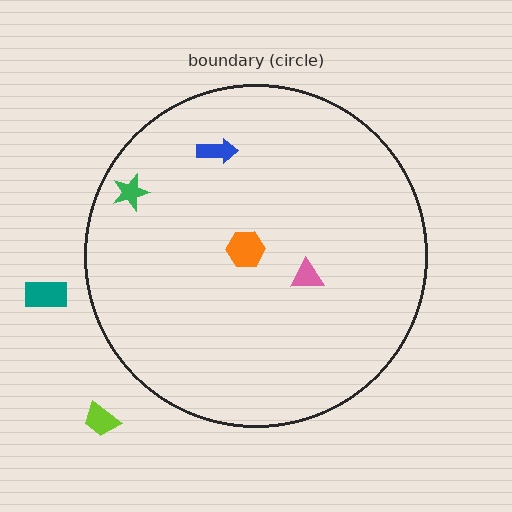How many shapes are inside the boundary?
4 inside, 2 outside.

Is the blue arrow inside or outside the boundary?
Inside.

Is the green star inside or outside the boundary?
Inside.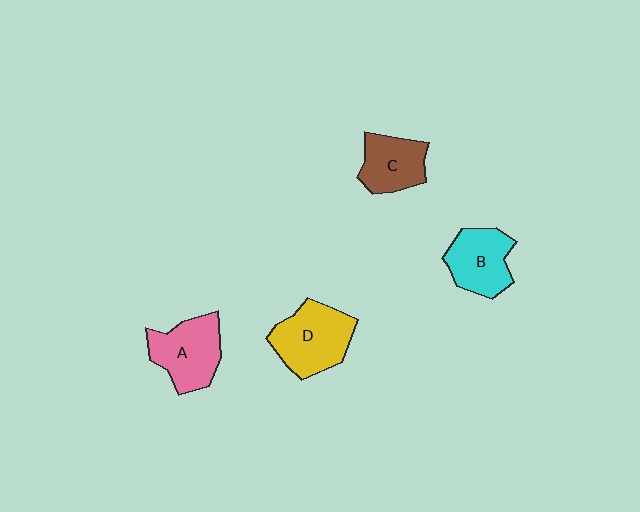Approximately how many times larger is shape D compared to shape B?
Approximately 1.2 times.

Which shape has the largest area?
Shape D (yellow).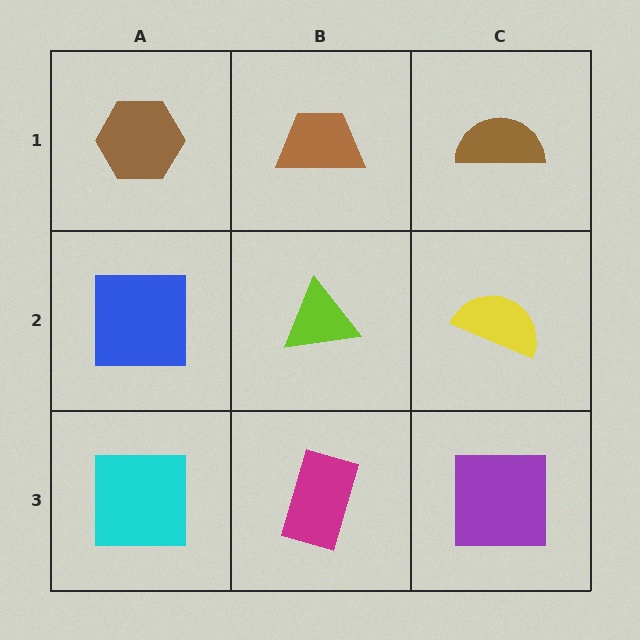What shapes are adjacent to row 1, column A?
A blue square (row 2, column A), a brown trapezoid (row 1, column B).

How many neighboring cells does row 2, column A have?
3.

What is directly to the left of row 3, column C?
A magenta rectangle.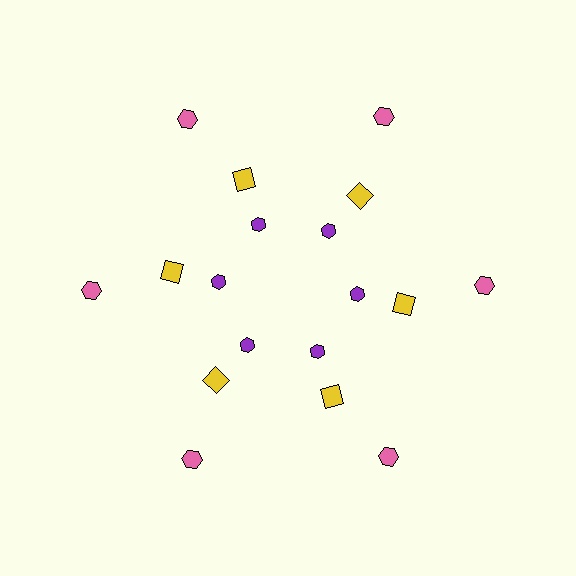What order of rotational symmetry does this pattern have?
This pattern has 6-fold rotational symmetry.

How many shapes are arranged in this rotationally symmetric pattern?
There are 18 shapes, arranged in 6 groups of 3.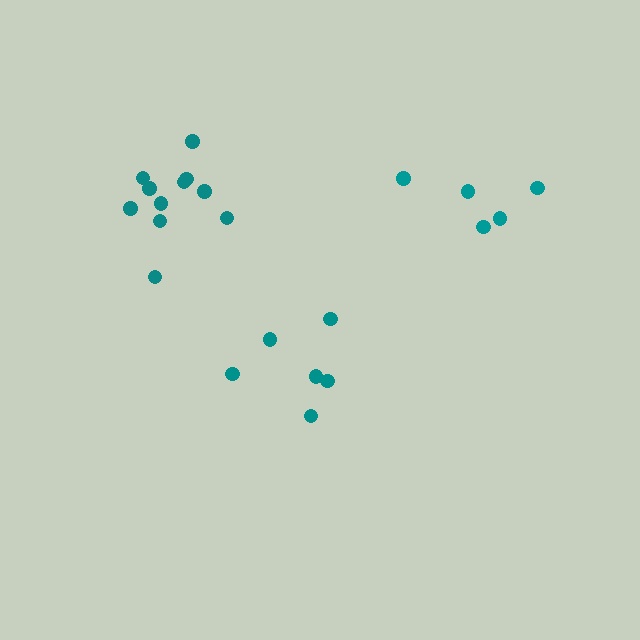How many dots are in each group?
Group 1: 11 dots, Group 2: 6 dots, Group 3: 5 dots (22 total).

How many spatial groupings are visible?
There are 3 spatial groupings.